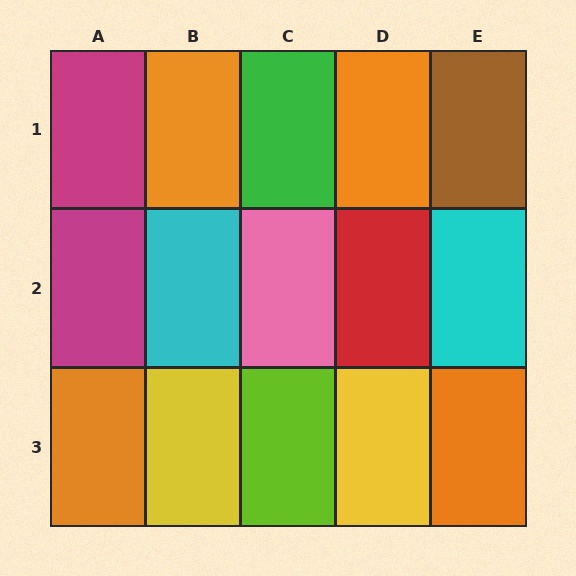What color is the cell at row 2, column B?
Cyan.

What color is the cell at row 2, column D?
Red.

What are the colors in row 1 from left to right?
Magenta, orange, green, orange, brown.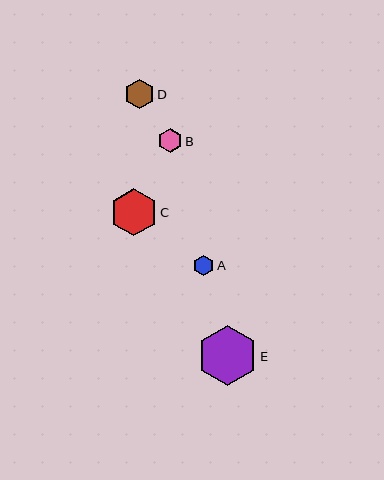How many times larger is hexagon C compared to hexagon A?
Hexagon C is approximately 2.3 times the size of hexagon A.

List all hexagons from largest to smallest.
From largest to smallest: E, C, D, B, A.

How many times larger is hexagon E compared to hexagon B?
Hexagon E is approximately 2.5 times the size of hexagon B.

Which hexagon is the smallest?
Hexagon A is the smallest with a size of approximately 20 pixels.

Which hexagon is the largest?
Hexagon E is the largest with a size of approximately 60 pixels.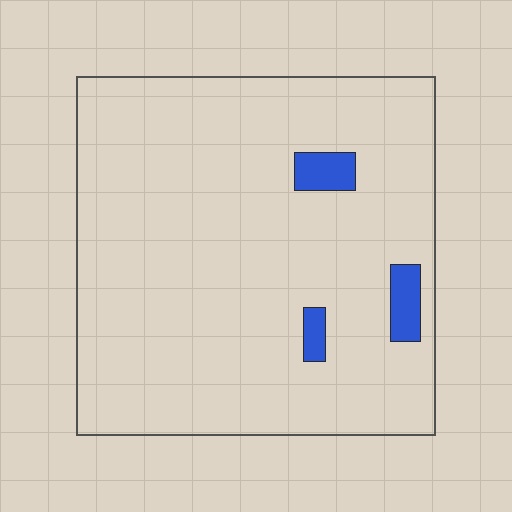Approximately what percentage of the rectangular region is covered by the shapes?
Approximately 5%.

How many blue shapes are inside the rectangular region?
3.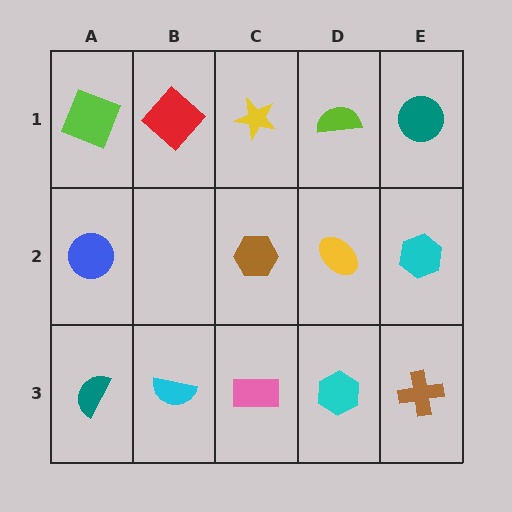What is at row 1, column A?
A lime square.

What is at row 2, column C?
A brown hexagon.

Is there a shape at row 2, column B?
No, that cell is empty.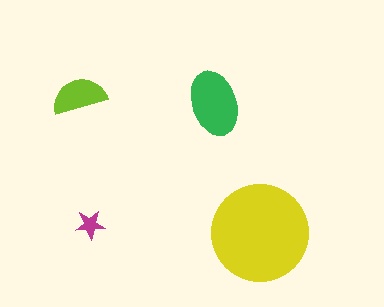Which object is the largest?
The yellow circle.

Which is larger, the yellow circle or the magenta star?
The yellow circle.